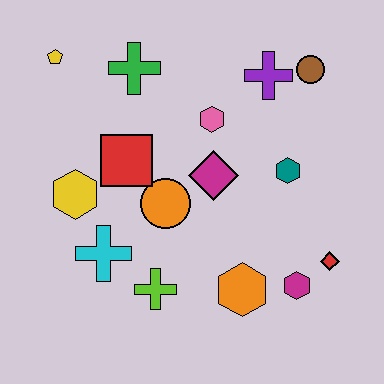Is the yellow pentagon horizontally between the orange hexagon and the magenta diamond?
No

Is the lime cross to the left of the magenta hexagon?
Yes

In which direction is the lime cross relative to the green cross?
The lime cross is below the green cross.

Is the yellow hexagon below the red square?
Yes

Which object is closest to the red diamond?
The magenta hexagon is closest to the red diamond.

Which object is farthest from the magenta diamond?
The yellow pentagon is farthest from the magenta diamond.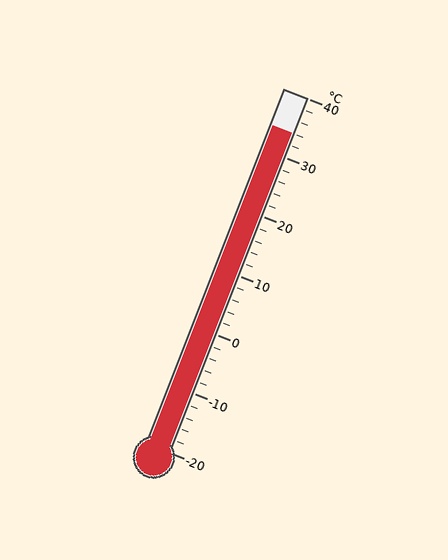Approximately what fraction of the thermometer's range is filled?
The thermometer is filled to approximately 90% of its range.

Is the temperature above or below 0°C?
The temperature is above 0°C.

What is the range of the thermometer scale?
The thermometer scale ranges from -20°C to 40°C.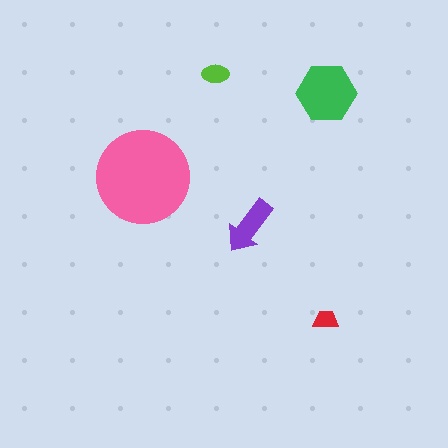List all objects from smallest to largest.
The red trapezoid, the lime ellipse, the purple arrow, the green hexagon, the pink circle.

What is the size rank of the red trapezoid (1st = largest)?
5th.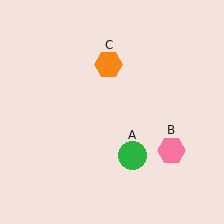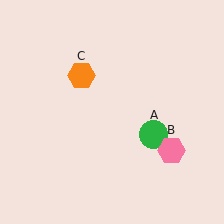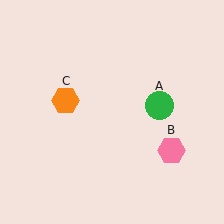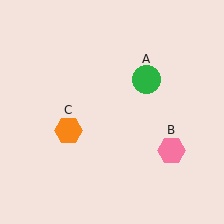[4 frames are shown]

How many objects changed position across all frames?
2 objects changed position: green circle (object A), orange hexagon (object C).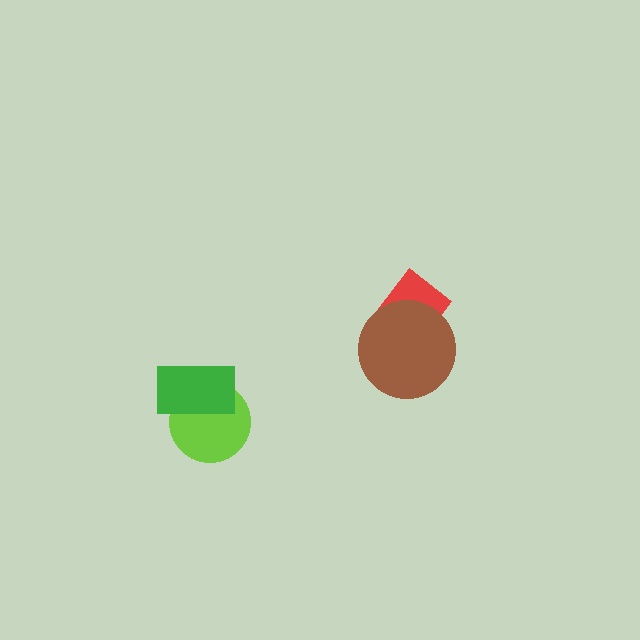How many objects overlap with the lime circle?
1 object overlaps with the lime circle.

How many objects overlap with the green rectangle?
1 object overlaps with the green rectangle.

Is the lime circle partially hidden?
Yes, it is partially covered by another shape.